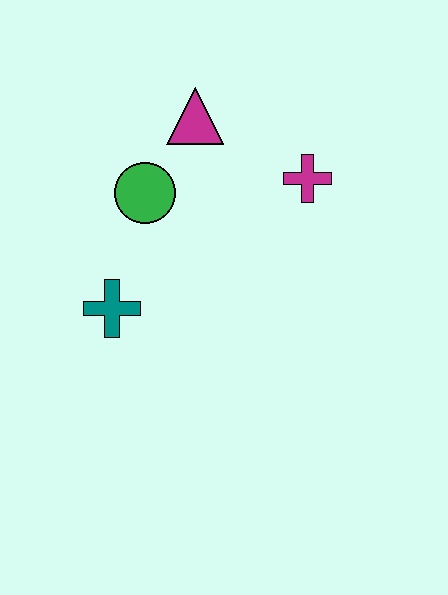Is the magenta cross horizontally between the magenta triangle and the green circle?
No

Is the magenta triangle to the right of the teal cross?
Yes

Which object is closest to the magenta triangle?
The green circle is closest to the magenta triangle.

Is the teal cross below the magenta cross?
Yes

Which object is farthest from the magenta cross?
The teal cross is farthest from the magenta cross.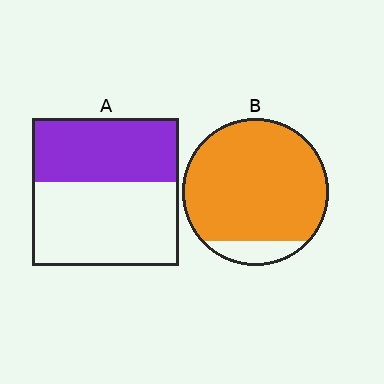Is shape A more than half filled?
No.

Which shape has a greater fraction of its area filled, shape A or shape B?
Shape B.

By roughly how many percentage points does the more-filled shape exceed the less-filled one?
By roughly 45 percentage points (B over A).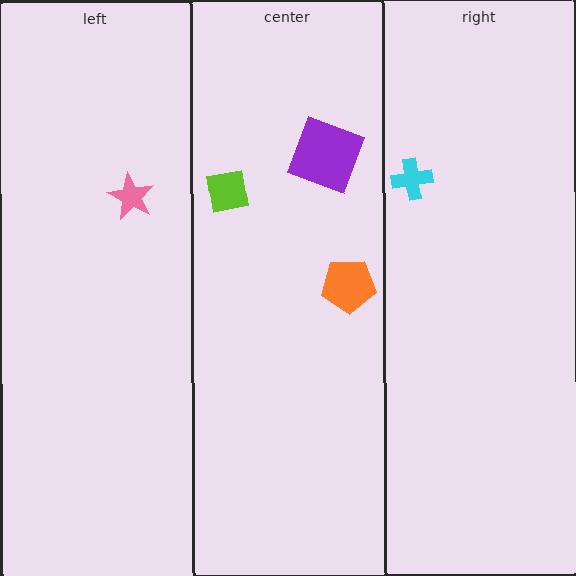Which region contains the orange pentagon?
The center region.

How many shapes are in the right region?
1.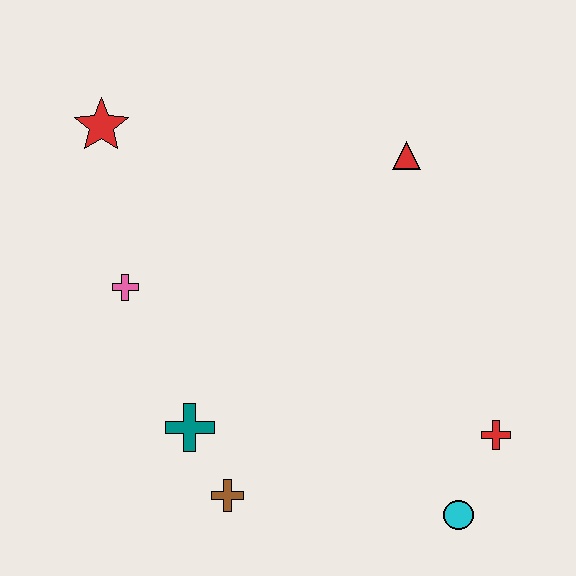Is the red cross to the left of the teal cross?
No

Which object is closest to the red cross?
The cyan circle is closest to the red cross.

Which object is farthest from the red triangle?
The brown cross is farthest from the red triangle.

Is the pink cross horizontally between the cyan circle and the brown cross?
No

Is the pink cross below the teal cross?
No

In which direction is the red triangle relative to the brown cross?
The red triangle is above the brown cross.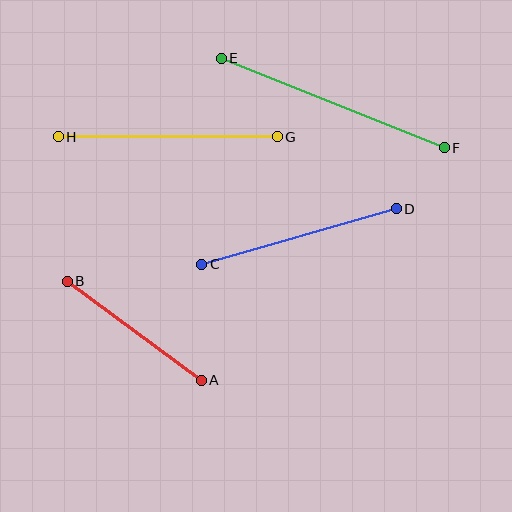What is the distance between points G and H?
The distance is approximately 219 pixels.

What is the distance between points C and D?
The distance is approximately 202 pixels.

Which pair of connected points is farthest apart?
Points E and F are farthest apart.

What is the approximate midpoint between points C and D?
The midpoint is at approximately (299, 237) pixels.